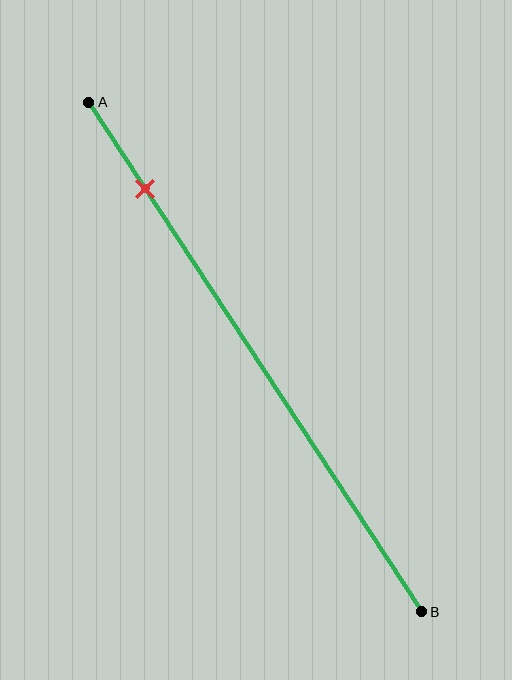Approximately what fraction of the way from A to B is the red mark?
The red mark is approximately 15% of the way from A to B.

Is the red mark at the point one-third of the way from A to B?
No, the mark is at about 15% from A, not at the 33% one-third point.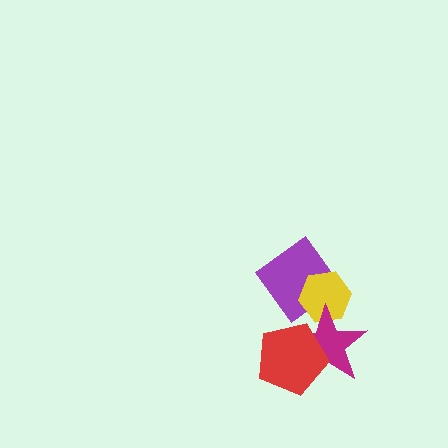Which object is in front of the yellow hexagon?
The magenta star is in front of the yellow hexagon.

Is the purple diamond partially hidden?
Yes, it is partially covered by another shape.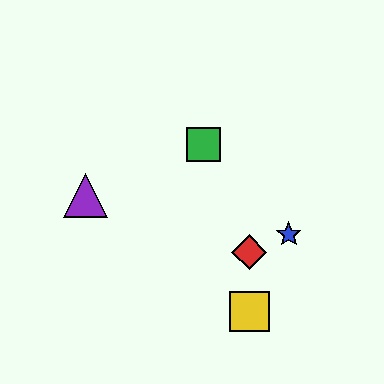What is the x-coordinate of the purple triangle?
The purple triangle is at x≈85.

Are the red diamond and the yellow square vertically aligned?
Yes, both are at x≈249.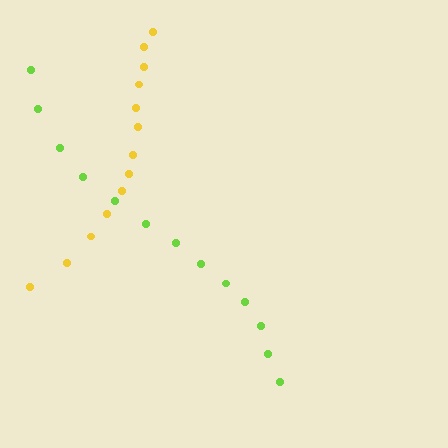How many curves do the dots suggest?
There are 2 distinct paths.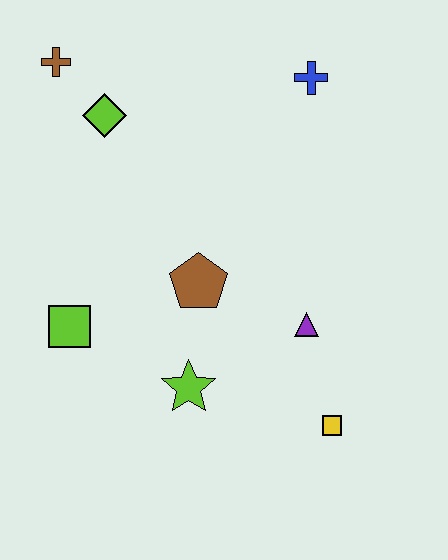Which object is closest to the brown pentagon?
The lime star is closest to the brown pentagon.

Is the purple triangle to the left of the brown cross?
No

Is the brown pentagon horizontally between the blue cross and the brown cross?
Yes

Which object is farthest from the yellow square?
The brown cross is farthest from the yellow square.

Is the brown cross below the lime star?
No